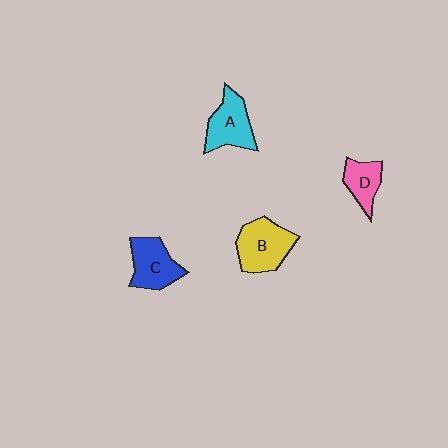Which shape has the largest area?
Shape B (yellow).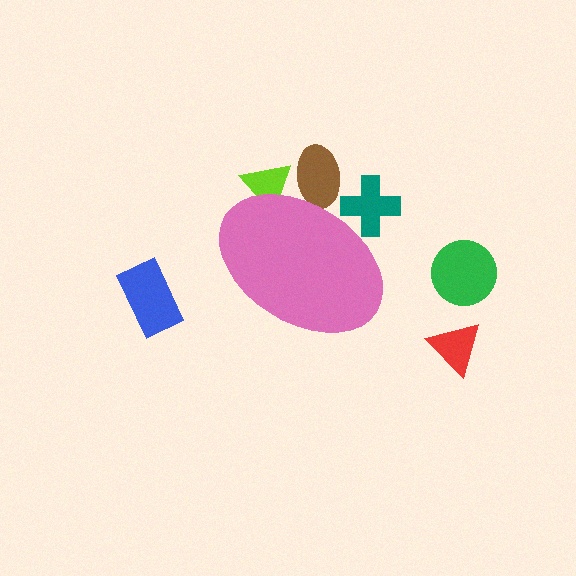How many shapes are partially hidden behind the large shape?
3 shapes are partially hidden.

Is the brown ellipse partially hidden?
Yes, the brown ellipse is partially hidden behind the pink ellipse.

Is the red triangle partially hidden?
No, the red triangle is fully visible.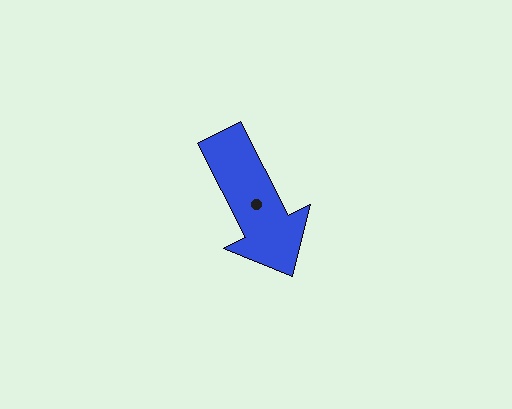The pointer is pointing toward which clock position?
Roughly 5 o'clock.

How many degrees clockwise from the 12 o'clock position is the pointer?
Approximately 153 degrees.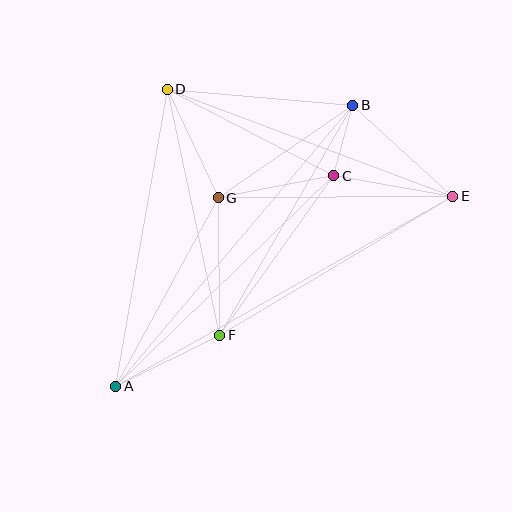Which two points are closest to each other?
Points B and C are closest to each other.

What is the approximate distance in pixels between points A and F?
The distance between A and F is approximately 116 pixels.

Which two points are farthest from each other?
Points A and E are farthest from each other.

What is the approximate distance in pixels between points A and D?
The distance between A and D is approximately 301 pixels.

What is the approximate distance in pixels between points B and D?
The distance between B and D is approximately 186 pixels.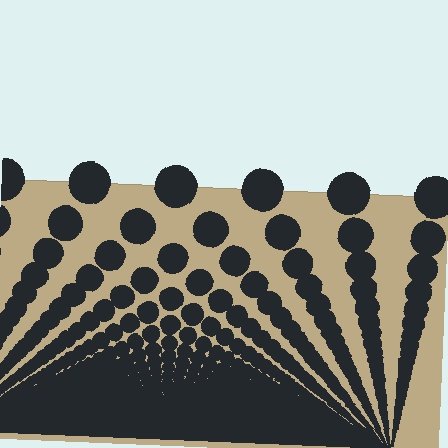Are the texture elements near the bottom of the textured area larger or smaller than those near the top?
Smaller. The gradient is inverted — elements near the bottom are smaller and denser.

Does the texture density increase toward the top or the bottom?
Density increases toward the bottom.